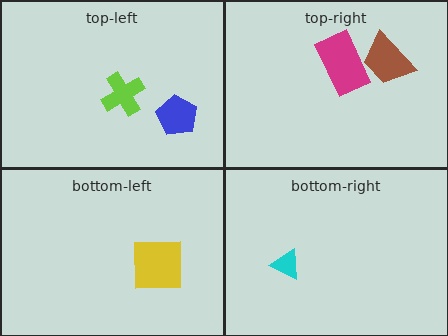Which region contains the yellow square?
The bottom-left region.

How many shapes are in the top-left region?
2.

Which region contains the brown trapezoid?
The top-right region.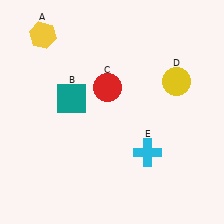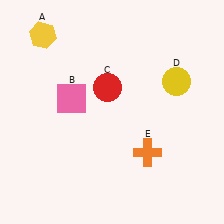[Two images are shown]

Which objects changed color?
B changed from teal to pink. E changed from cyan to orange.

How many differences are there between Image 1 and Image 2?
There are 2 differences between the two images.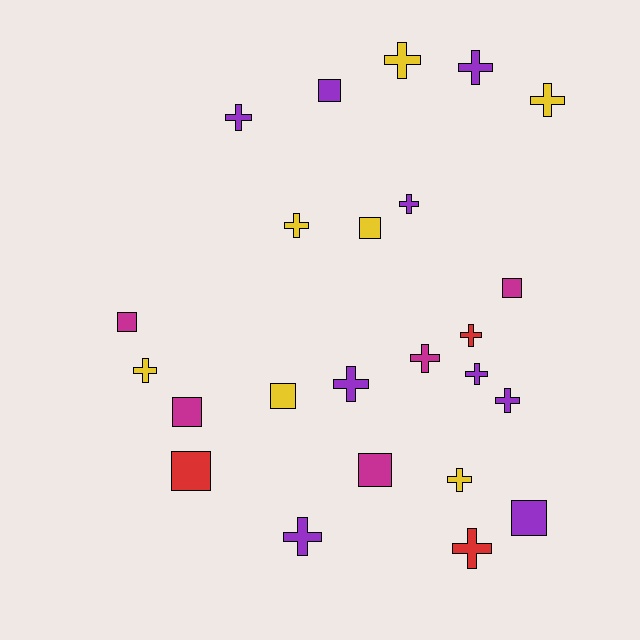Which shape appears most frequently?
Cross, with 15 objects.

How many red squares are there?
There is 1 red square.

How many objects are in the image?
There are 24 objects.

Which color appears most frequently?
Purple, with 9 objects.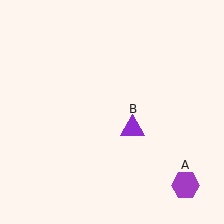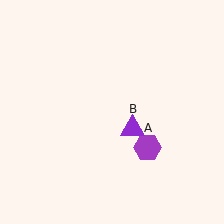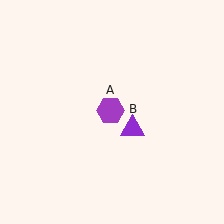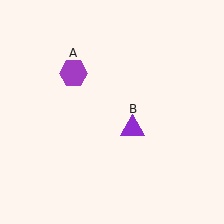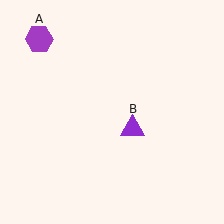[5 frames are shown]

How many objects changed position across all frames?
1 object changed position: purple hexagon (object A).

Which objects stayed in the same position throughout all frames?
Purple triangle (object B) remained stationary.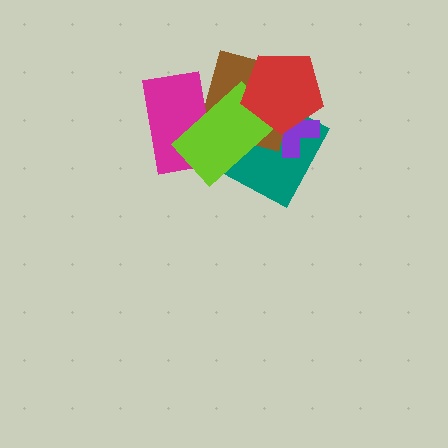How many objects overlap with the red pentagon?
4 objects overlap with the red pentagon.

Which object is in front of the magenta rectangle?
The lime rectangle is in front of the magenta rectangle.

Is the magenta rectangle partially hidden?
Yes, it is partially covered by another shape.